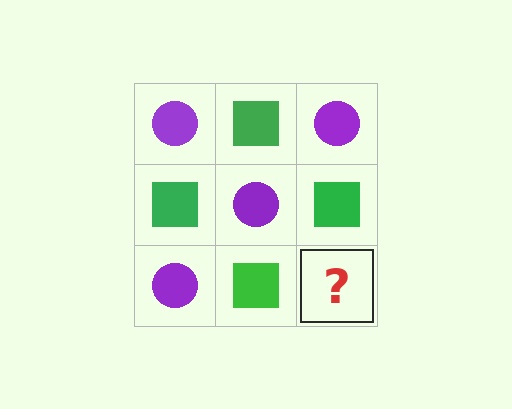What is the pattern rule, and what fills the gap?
The rule is that it alternates purple circle and green square in a checkerboard pattern. The gap should be filled with a purple circle.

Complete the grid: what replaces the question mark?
The question mark should be replaced with a purple circle.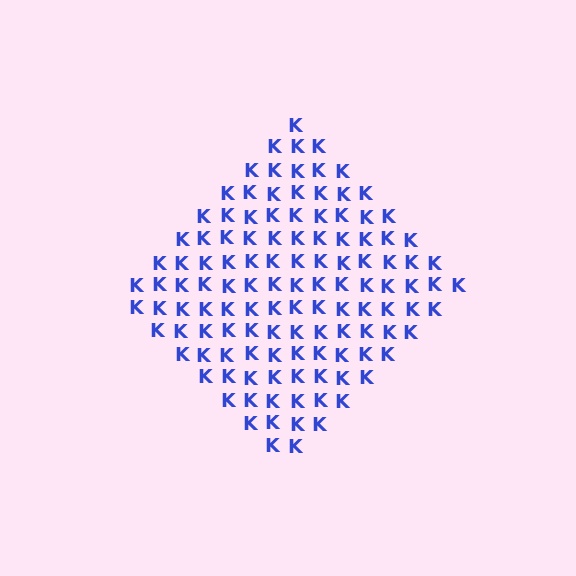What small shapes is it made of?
It is made of small letter K's.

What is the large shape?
The large shape is a diamond.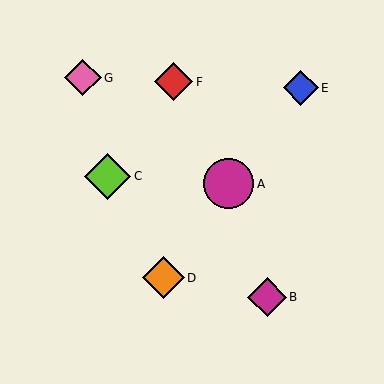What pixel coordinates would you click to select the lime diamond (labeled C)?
Click at (108, 177) to select the lime diamond C.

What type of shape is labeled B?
Shape B is a magenta diamond.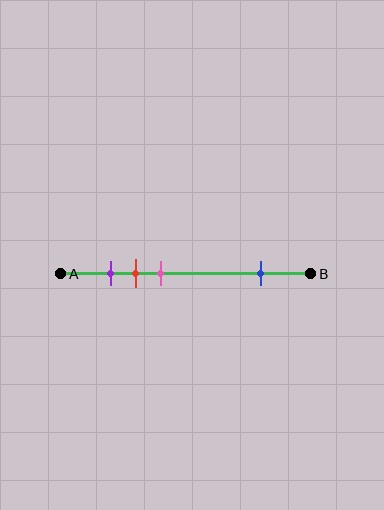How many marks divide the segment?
There are 4 marks dividing the segment.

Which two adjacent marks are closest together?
The purple and red marks are the closest adjacent pair.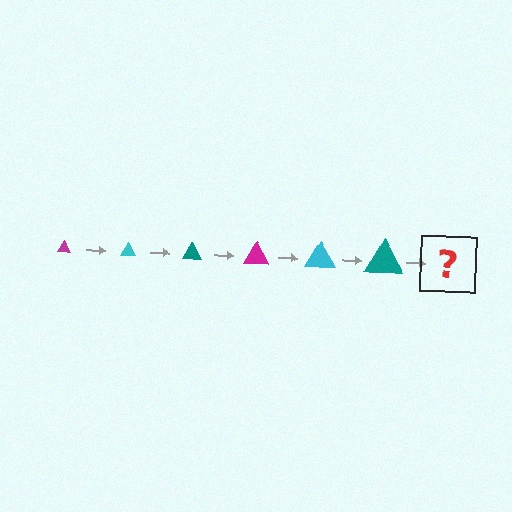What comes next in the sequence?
The next element should be a magenta triangle, larger than the previous one.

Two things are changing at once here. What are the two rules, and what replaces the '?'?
The two rules are that the triangle grows larger each step and the color cycles through magenta, cyan, and teal. The '?' should be a magenta triangle, larger than the previous one.